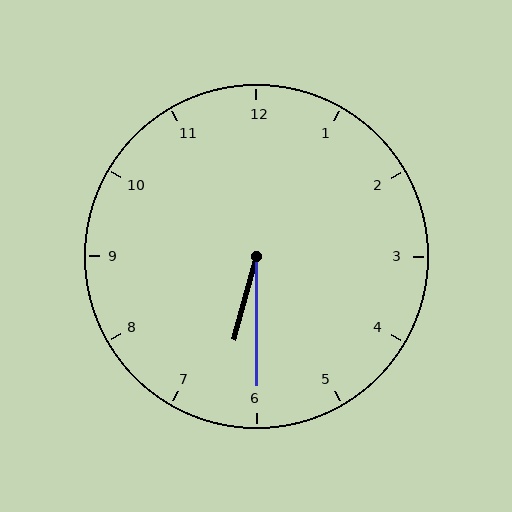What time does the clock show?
6:30.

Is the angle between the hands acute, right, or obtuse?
It is acute.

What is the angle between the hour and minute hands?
Approximately 15 degrees.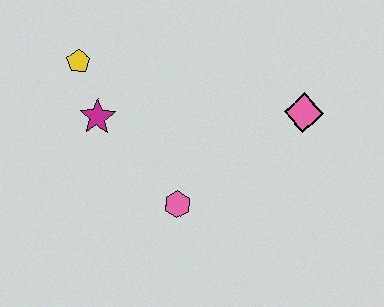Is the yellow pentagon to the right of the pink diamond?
No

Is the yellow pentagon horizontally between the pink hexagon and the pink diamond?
No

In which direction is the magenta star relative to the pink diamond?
The magenta star is to the left of the pink diamond.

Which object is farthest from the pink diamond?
The yellow pentagon is farthest from the pink diamond.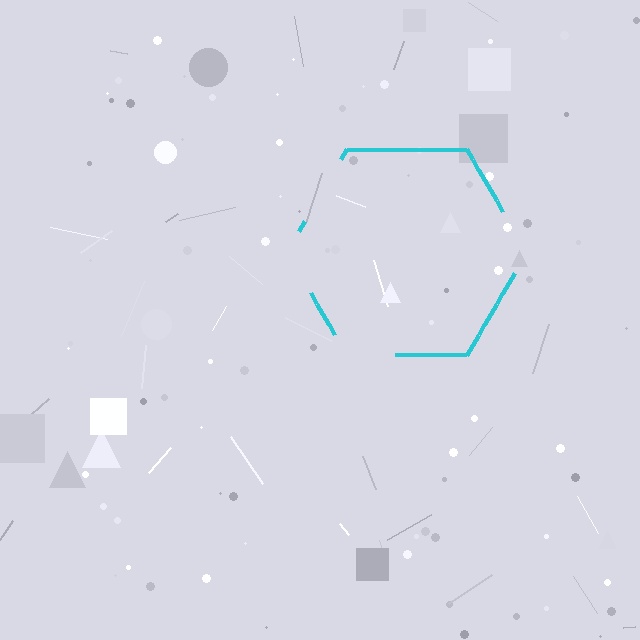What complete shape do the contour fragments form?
The contour fragments form a hexagon.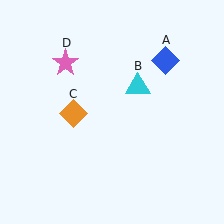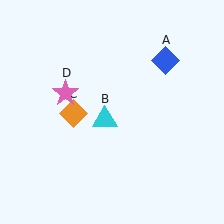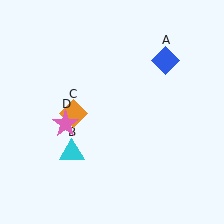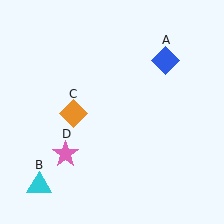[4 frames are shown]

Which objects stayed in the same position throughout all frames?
Blue diamond (object A) and orange diamond (object C) remained stationary.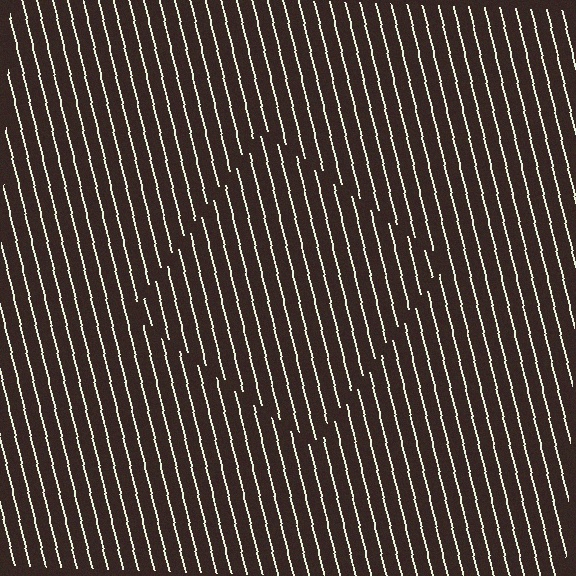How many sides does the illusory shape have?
4 sides — the line-ends trace a square.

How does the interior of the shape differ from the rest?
The interior of the shape contains the same grating, shifted by half a period — the contour is defined by the phase discontinuity where line-ends from the inner and outer gratings abut.